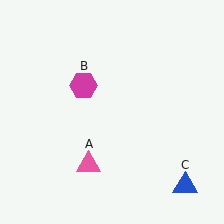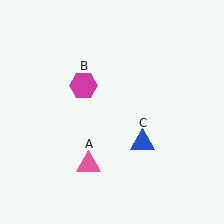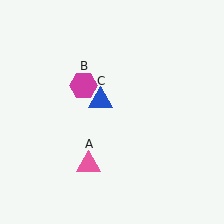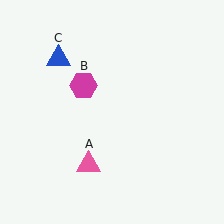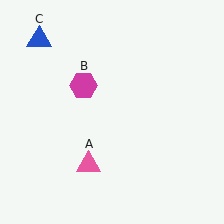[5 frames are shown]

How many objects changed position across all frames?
1 object changed position: blue triangle (object C).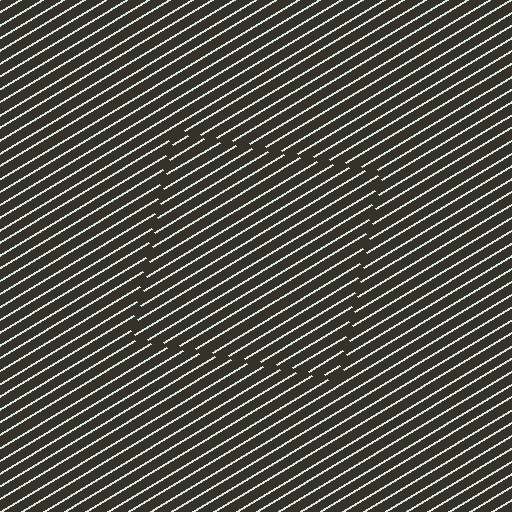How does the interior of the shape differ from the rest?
The interior of the shape contains the same grating, shifted by half a period — the contour is defined by the phase discontinuity where line-ends from the inner and outer gratings abut.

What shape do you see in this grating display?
An illusory square. The interior of the shape contains the same grating, shifted by half a period — the contour is defined by the phase discontinuity where line-ends from the inner and outer gratings abut.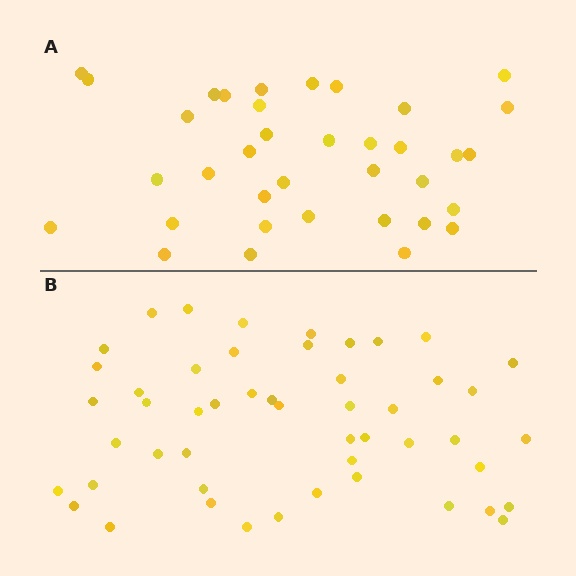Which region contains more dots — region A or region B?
Region B (the bottom region) has more dots.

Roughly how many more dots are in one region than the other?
Region B has approximately 15 more dots than region A.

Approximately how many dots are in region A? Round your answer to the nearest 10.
About 40 dots. (The exact count is 36, which rounds to 40.)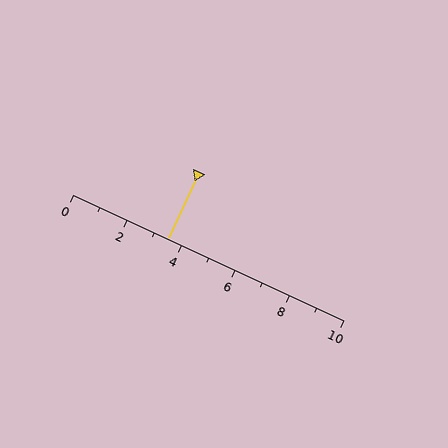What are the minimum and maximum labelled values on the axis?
The axis runs from 0 to 10.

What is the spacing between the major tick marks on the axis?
The major ticks are spaced 2 apart.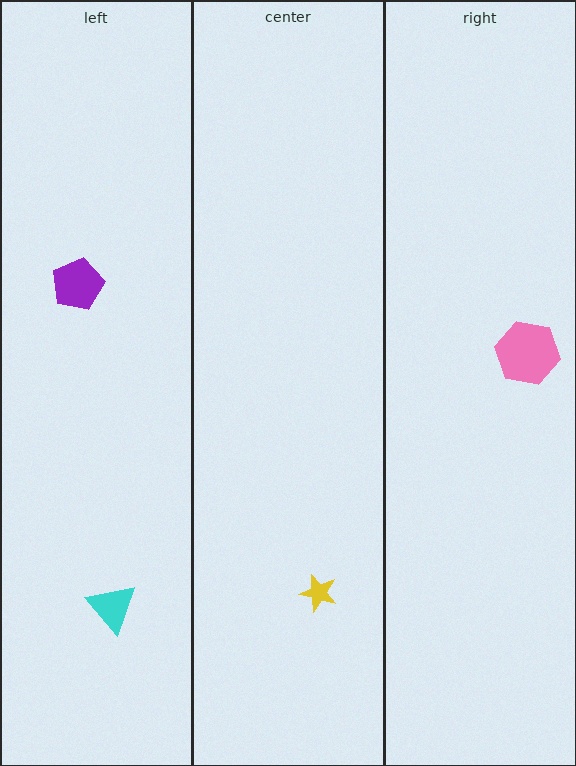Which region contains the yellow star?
The center region.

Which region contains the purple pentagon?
The left region.